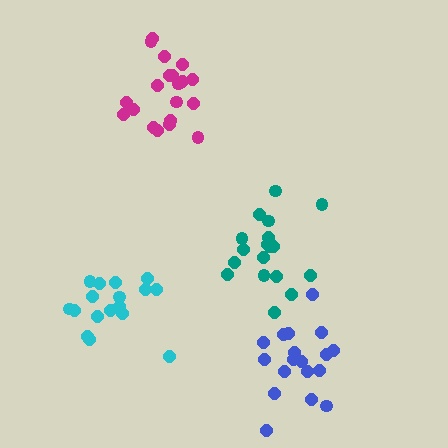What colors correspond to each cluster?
The clusters are colored: cyan, teal, blue, magenta.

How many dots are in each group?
Group 1: 17 dots, Group 2: 18 dots, Group 3: 18 dots, Group 4: 20 dots (73 total).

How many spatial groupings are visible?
There are 4 spatial groupings.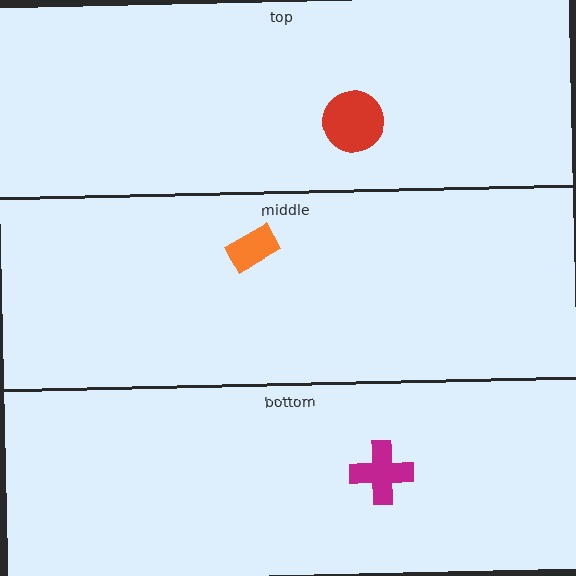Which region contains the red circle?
The top region.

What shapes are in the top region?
The red circle.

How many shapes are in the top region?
1.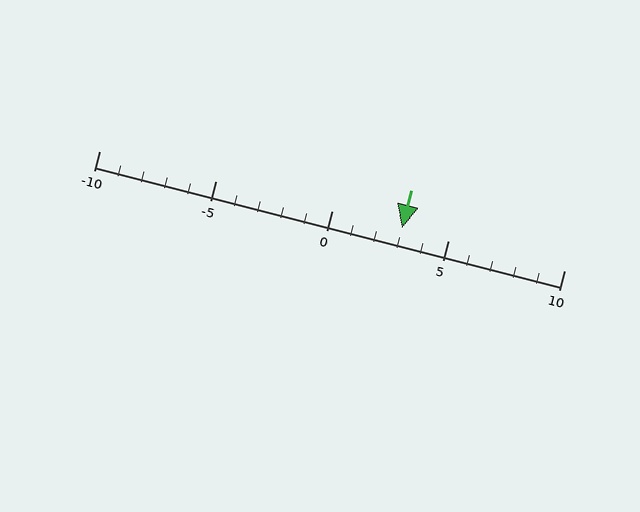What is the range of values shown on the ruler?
The ruler shows values from -10 to 10.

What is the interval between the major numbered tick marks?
The major tick marks are spaced 5 units apart.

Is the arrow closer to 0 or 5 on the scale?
The arrow is closer to 5.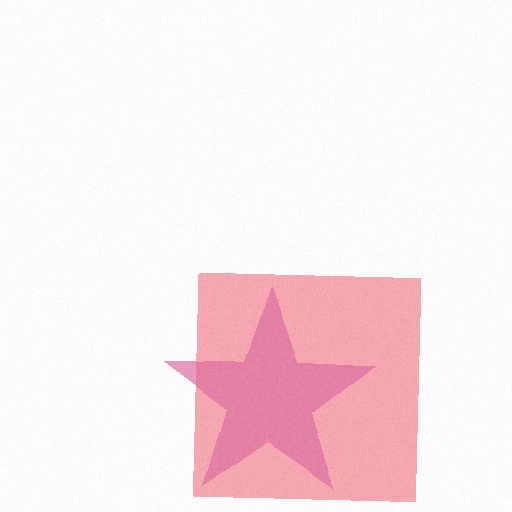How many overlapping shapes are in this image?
There are 2 overlapping shapes in the image.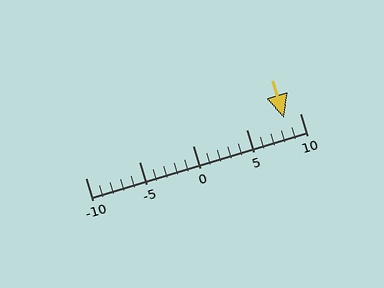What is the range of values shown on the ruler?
The ruler shows values from -10 to 10.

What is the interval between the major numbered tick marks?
The major tick marks are spaced 5 units apart.